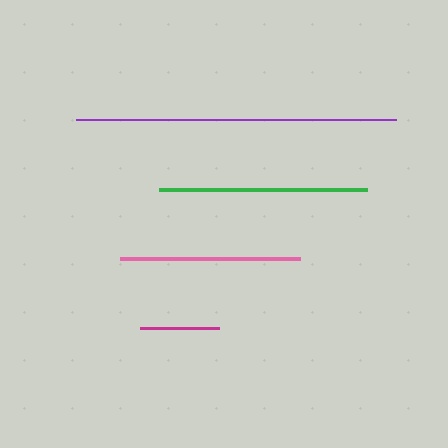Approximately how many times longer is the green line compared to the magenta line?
The green line is approximately 2.6 times the length of the magenta line.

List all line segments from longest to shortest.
From longest to shortest: purple, green, pink, magenta.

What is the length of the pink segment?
The pink segment is approximately 180 pixels long.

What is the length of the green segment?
The green segment is approximately 208 pixels long.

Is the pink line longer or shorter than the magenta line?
The pink line is longer than the magenta line.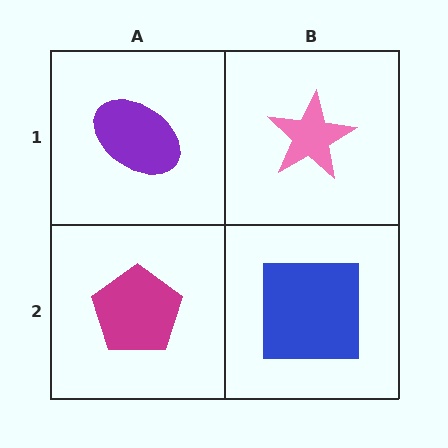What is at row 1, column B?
A pink star.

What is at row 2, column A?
A magenta pentagon.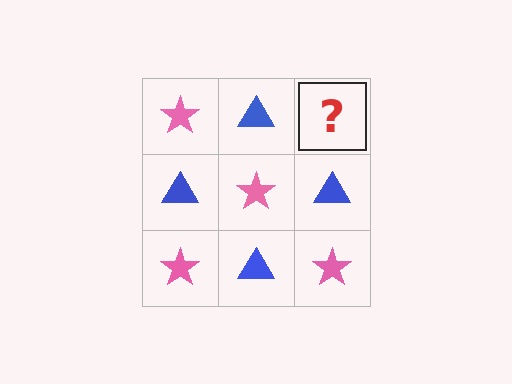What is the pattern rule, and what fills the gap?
The rule is that it alternates pink star and blue triangle in a checkerboard pattern. The gap should be filled with a pink star.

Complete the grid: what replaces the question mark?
The question mark should be replaced with a pink star.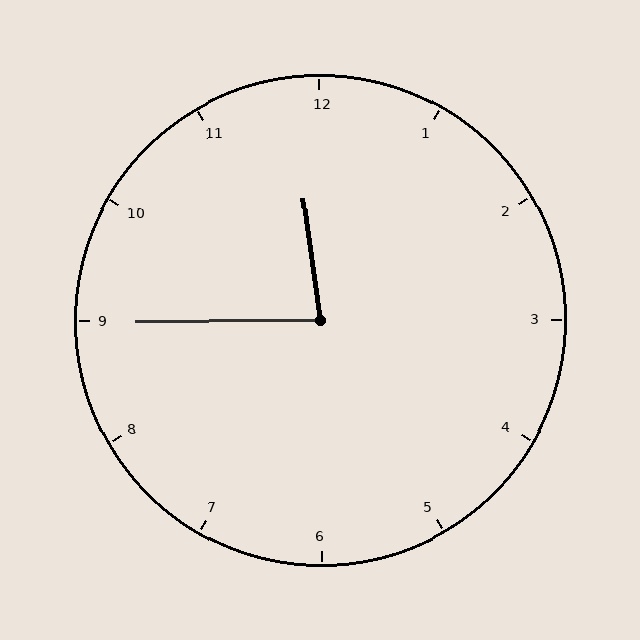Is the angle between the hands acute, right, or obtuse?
It is acute.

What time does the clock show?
11:45.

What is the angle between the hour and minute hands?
Approximately 82 degrees.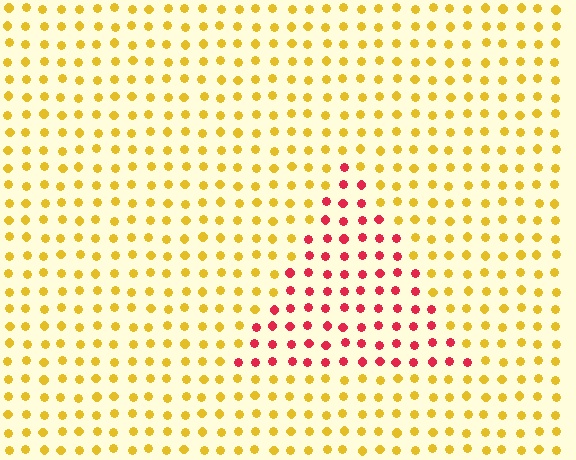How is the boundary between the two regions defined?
The boundary is defined purely by a slight shift in hue (about 60 degrees). Spacing, size, and orientation are identical on both sides.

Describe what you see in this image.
The image is filled with small yellow elements in a uniform arrangement. A triangle-shaped region is visible where the elements are tinted to a slightly different hue, forming a subtle color boundary.